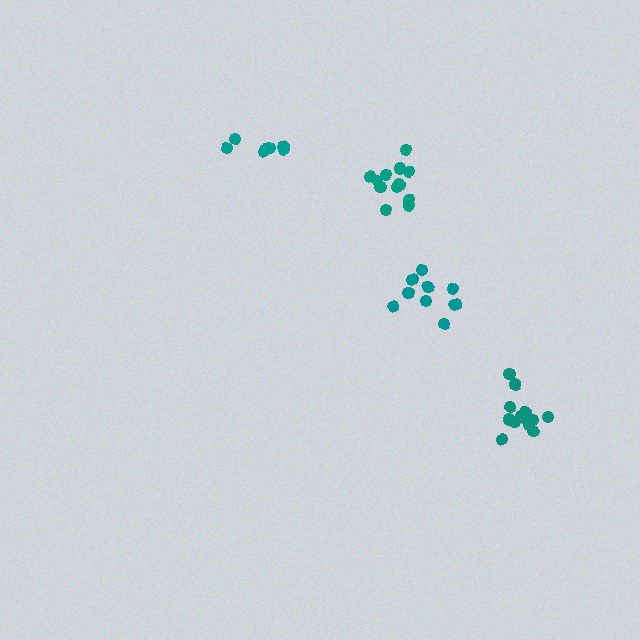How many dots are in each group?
Group 1: 7 dots, Group 2: 13 dots, Group 3: 10 dots, Group 4: 12 dots (42 total).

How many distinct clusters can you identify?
There are 4 distinct clusters.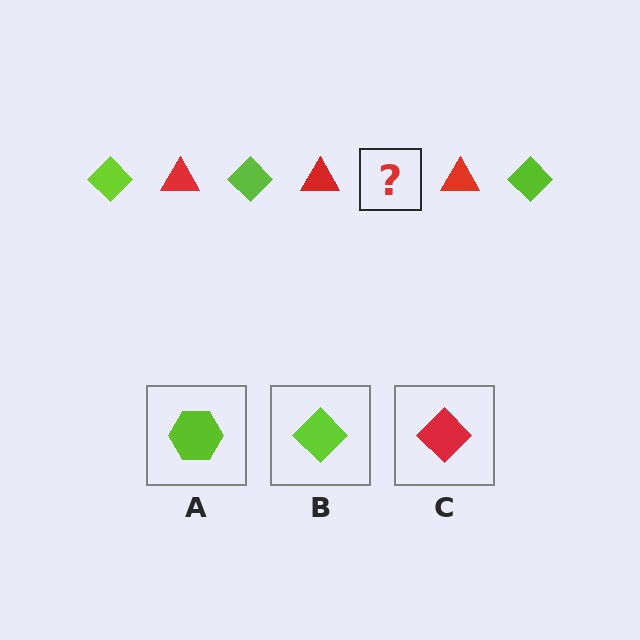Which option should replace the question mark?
Option B.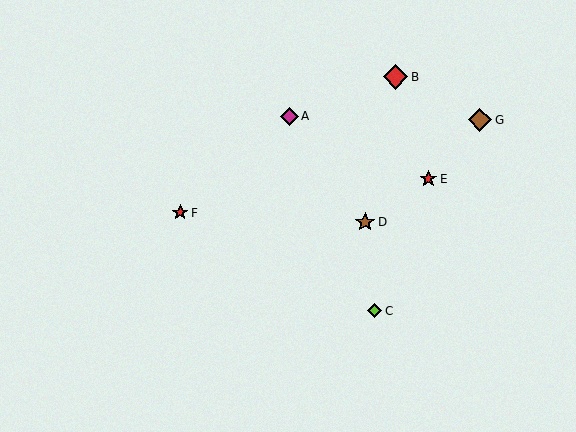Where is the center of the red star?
The center of the red star is at (180, 213).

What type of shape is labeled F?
Shape F is a red star.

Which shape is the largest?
The red diamond (labeled B) is the largest.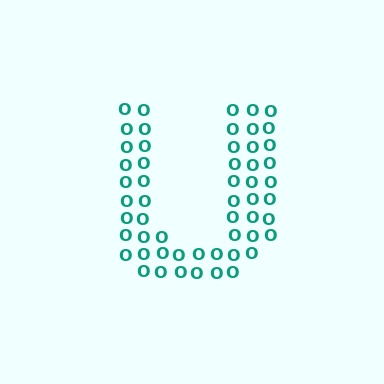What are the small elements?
The small elements are letter O's.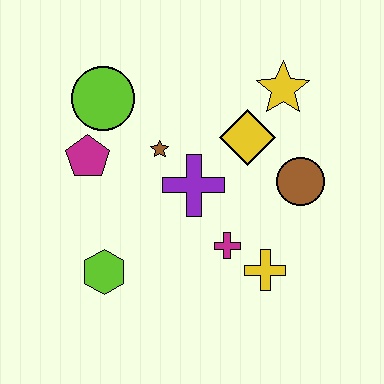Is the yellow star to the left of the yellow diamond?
No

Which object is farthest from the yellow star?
The lime hexagon is farthest from the yellow star.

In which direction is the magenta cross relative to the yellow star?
The magenta cross is below the yellow star.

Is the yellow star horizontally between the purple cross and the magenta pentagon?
No